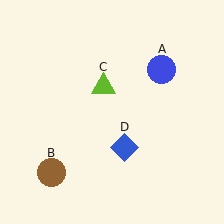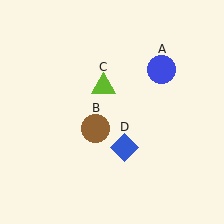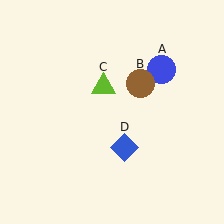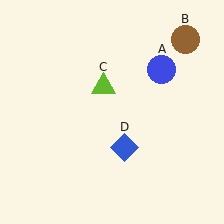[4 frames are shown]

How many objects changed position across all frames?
1 object changed position: brown circle (object B).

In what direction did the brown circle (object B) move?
The brown circle (object B) moved up and to the right.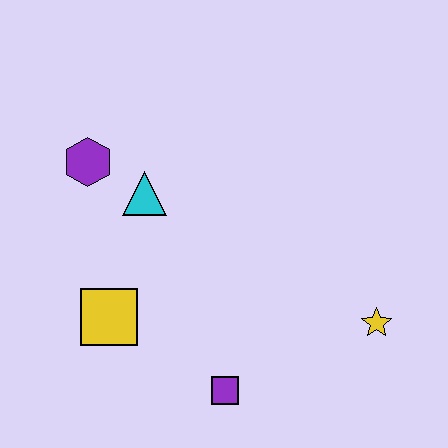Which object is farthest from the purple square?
The purple hexagon is farthest from the purple square.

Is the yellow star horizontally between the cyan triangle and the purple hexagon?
No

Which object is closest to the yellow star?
The purple square is closest to the yellow star.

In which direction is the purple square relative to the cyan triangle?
The purple square is below the cyan triangle.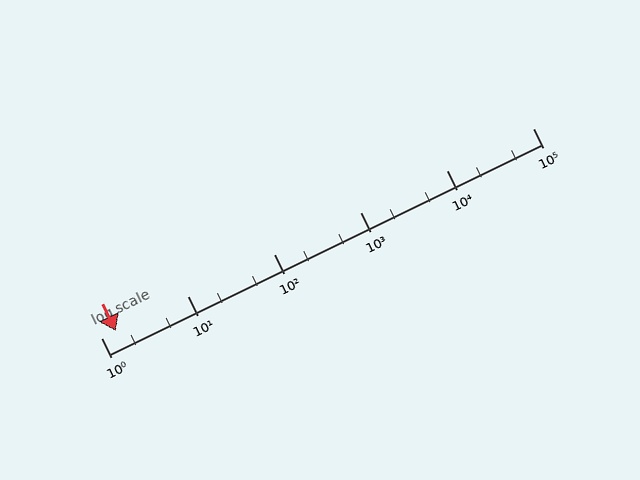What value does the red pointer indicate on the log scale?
The pointer indicates approximately 1.5.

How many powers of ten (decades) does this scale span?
The scale spans 5 decades, from 1 to 100000.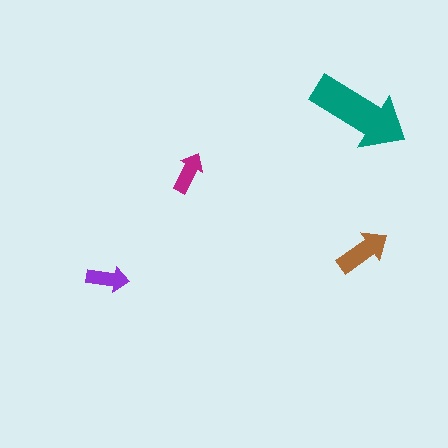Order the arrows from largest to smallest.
the teal one, the brown one, the purple one, the magenta one.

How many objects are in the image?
There are 4 objects in the image.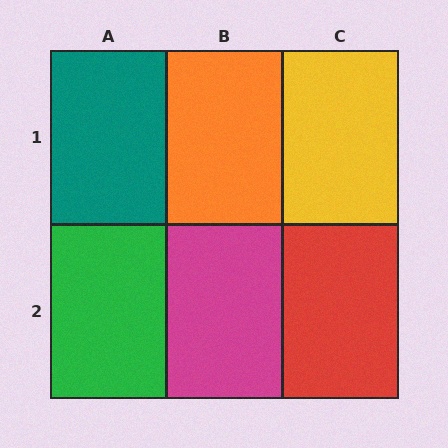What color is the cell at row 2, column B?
Magenta.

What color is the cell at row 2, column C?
Red.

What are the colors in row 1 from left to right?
Teal, orange, yellow.